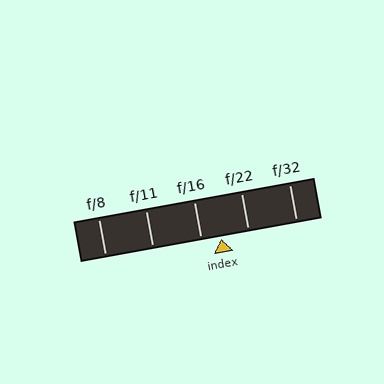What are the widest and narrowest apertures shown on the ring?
The widest aperture shown is f/8 and the narrowest is f/32.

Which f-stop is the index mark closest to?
The index mark is closest to f/16.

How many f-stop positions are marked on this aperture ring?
There are 5 f-stop positions marked.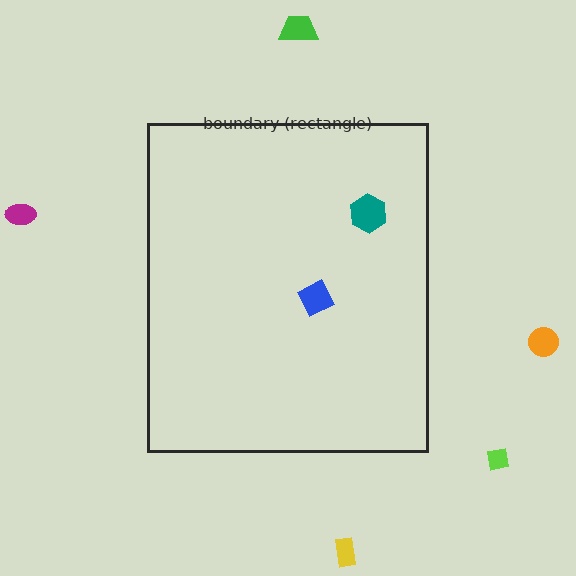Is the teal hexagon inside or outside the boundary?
Inside.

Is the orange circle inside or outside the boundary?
Outside.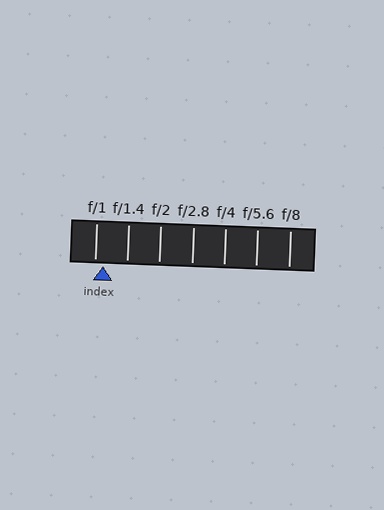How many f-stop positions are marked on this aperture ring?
There are 7 f-stop positions marked.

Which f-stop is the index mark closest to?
The index mark is closest to f/1.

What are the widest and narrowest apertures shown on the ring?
The widest aperture shown is f/1 and the narrowest is f/8.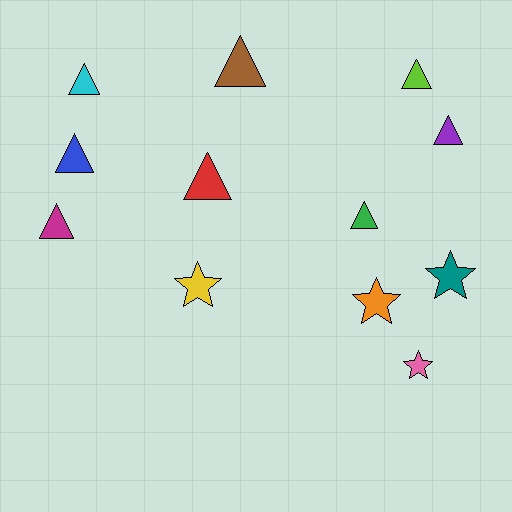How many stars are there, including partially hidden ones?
There are 4 stars.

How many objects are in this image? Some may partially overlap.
There are 12 objects.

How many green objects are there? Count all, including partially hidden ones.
There is 1 green object.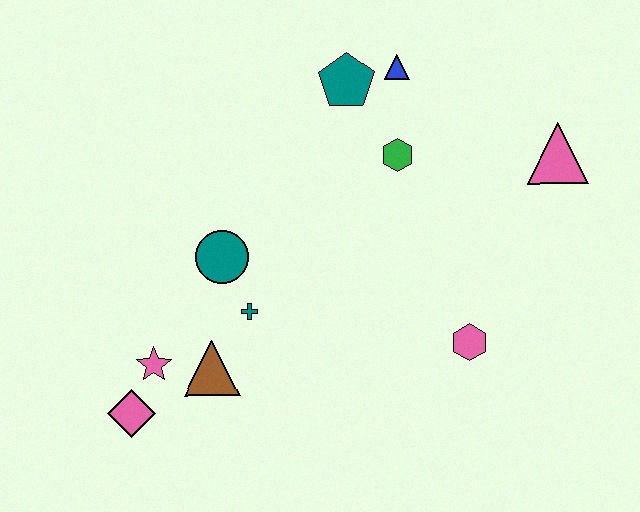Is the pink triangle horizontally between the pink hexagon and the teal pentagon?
No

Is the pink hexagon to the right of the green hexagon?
Yes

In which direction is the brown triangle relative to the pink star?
The brown triangle is to the right of the pink star.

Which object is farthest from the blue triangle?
The pink diamond is farthest from the blue triangle.